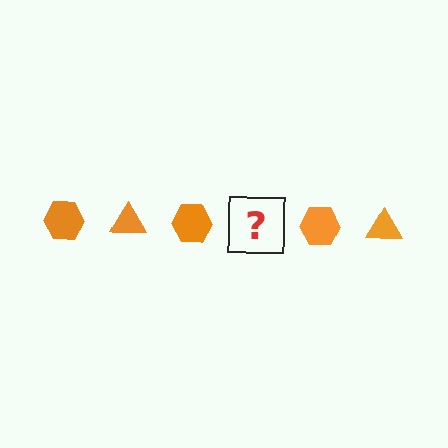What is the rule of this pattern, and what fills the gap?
The rule is that the pattern cycles through hexagon, triangle shapes in orange. The gap should be filled with an orange triangle.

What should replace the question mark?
The question mark should be replaced with an orange triangle.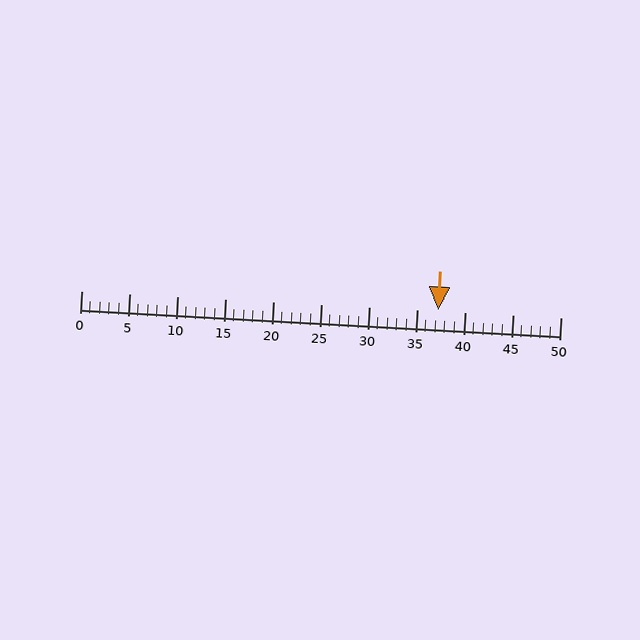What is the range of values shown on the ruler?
The ruler shows values from 0 to 50.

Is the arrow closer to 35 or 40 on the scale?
The arrow is closer to 35.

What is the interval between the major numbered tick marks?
The major tick marks are spaced 5 units apart.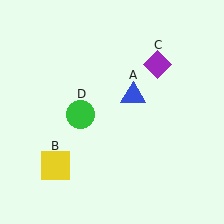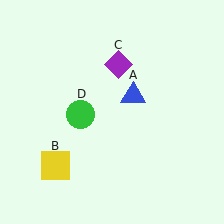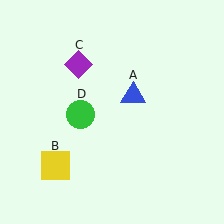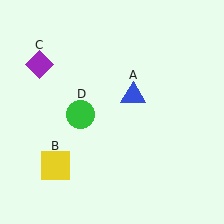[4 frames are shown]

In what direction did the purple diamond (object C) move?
The purple diamond (object C) moved left.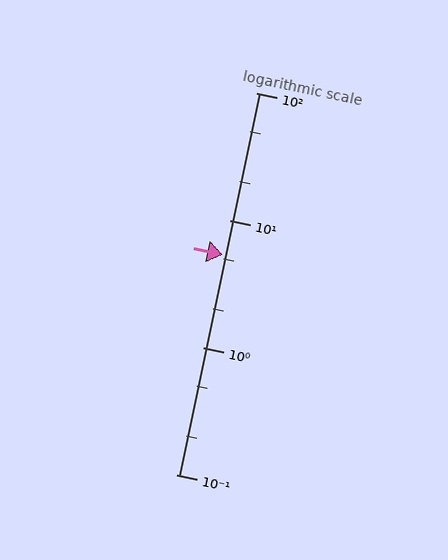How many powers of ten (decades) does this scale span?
The scale spans 3 decades, from 0.1 to 100.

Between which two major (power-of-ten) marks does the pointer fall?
The pointer is between 1 and 10.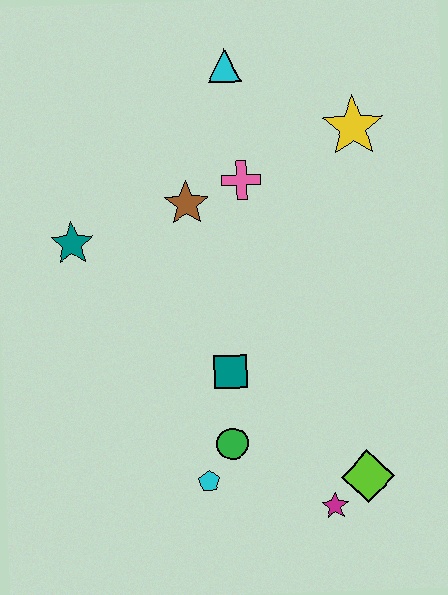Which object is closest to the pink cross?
The brown star is closest to the pink cross.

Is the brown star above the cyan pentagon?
Yes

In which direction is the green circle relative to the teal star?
The green circle is below the teal star.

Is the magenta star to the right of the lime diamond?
No